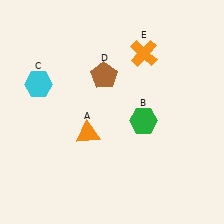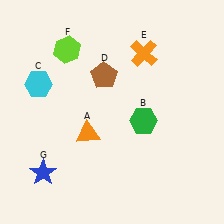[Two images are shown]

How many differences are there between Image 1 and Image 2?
There are 2 differences between the two images.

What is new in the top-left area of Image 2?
A lime hexagon (F) was added in the top-left area of Image 2.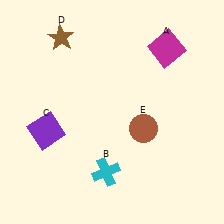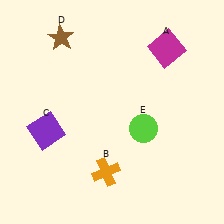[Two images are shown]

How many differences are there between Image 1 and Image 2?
There are 2 differences between the two images.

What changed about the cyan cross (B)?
In Image 1, B is cyan. In Image 2, it changed to orange.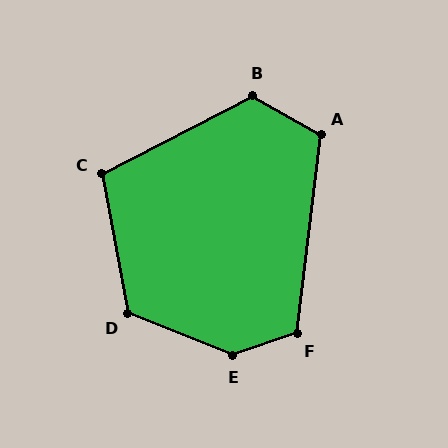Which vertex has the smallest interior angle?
C, at approximately 107 degrees.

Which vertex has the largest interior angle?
E, at approximately 140 degrees.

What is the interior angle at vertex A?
Approximately 113 degrees (obtuse).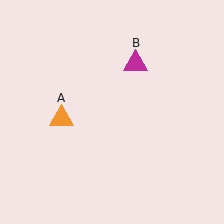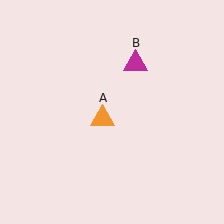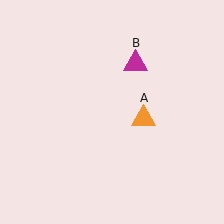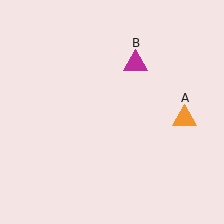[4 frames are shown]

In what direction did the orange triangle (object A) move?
The orange triangle (object A) moved right.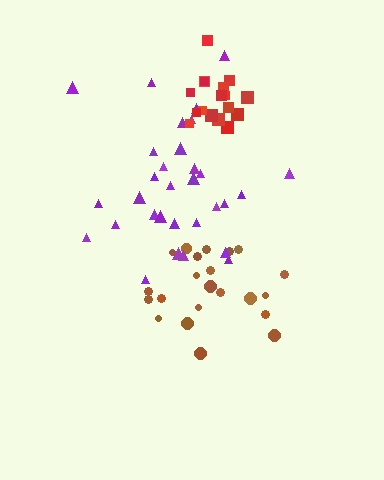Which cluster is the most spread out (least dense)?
Brown.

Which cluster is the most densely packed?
Red.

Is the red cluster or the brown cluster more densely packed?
Red.